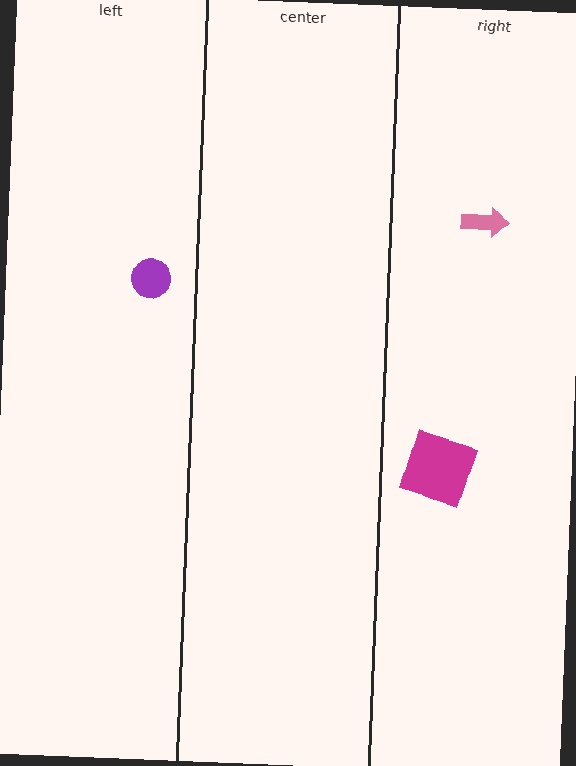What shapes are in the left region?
The purple circle.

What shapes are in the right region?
The magenta square, the pink arrow.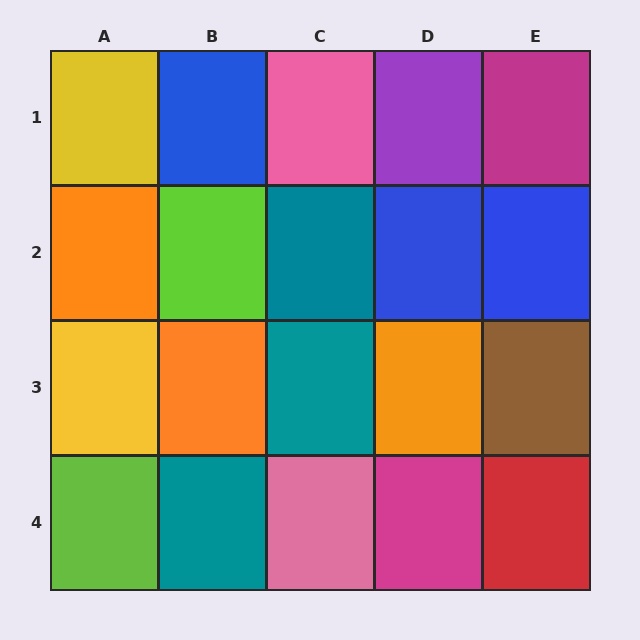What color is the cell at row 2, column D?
Blue.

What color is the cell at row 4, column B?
Teal.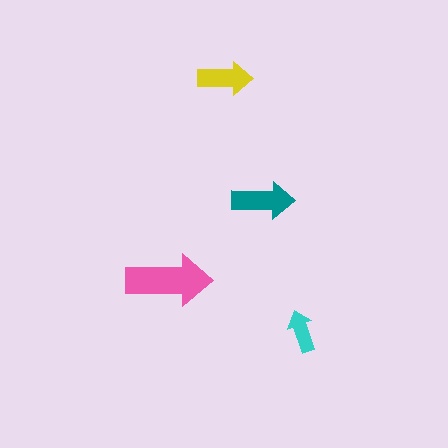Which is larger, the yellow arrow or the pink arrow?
The pink one.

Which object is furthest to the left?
The pink arrow is leftmost.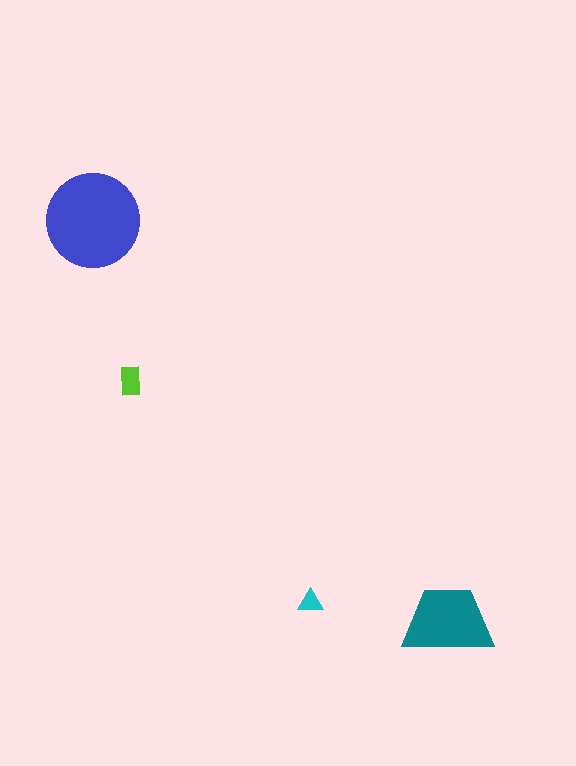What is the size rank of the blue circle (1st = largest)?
1st.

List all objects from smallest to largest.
The cyan triangle, the lime rectangle, the teal trapezoid, the blue circle.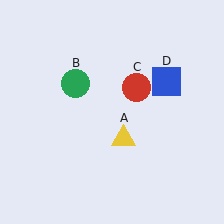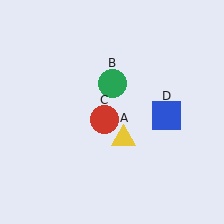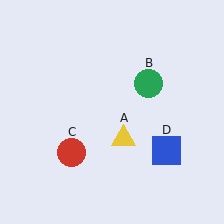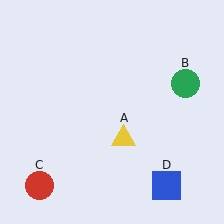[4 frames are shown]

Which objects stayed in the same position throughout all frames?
Yellow triangle (object A) remained stationary.